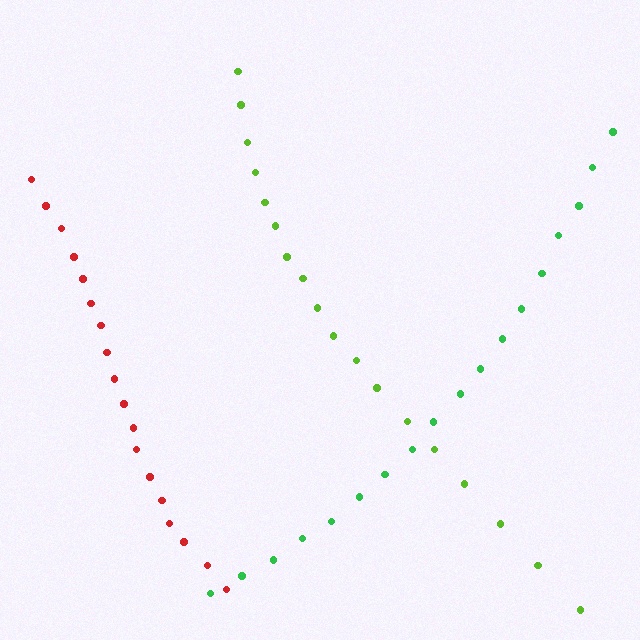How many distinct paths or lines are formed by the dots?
There are 3 distinct paths.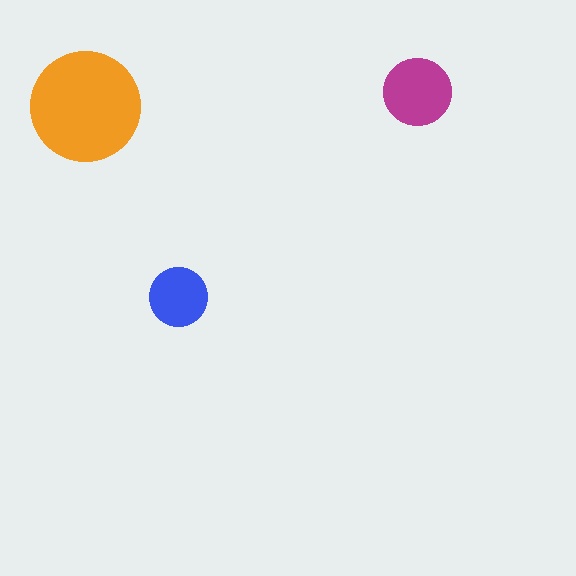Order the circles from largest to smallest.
the orange one, the magenta one, the blue one.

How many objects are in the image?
There are 3 objects in the image.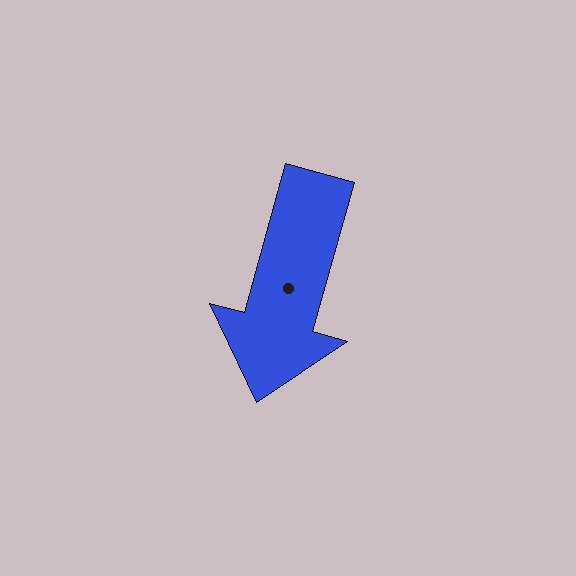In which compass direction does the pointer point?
South.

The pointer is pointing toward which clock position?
Roughly 7 o'clock.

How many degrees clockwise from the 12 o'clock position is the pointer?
Approximately 196 degrees.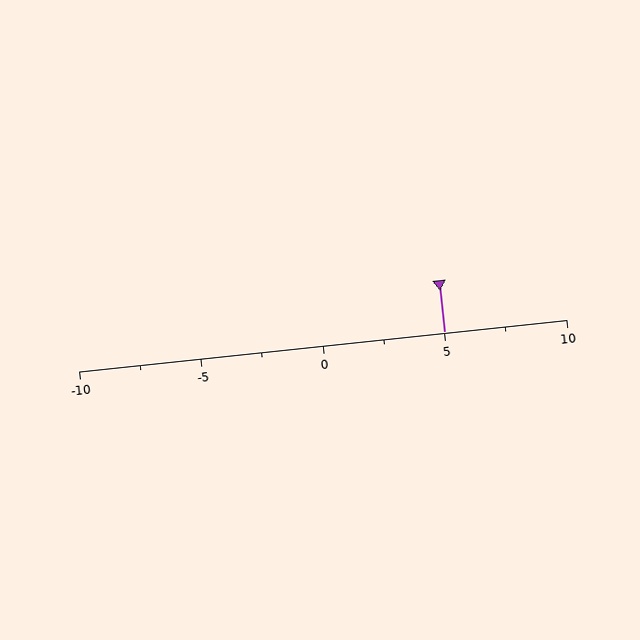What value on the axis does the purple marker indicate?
The marker indicates approximately 5.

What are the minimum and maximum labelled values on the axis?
The axis runs from -10 to 10.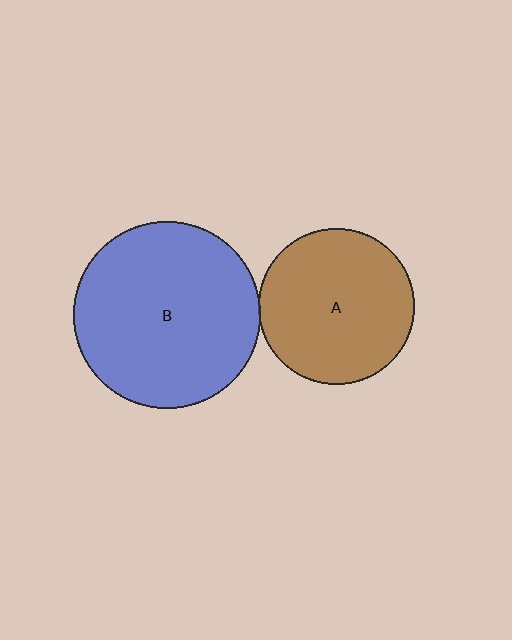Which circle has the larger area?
Circle B (blue).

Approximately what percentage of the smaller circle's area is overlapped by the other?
Approximately 5%.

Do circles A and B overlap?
Yes.